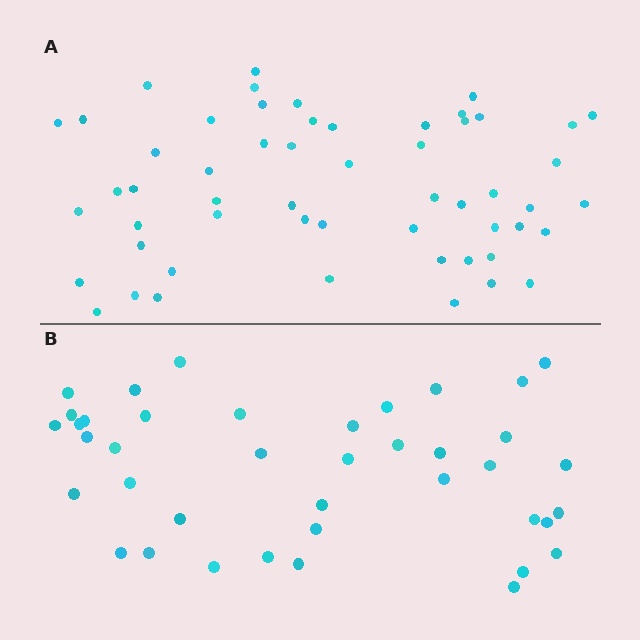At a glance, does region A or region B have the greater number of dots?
Region A (the top region) has more dots.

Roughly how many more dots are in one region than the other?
Region A has approximately 15 more dots than region B.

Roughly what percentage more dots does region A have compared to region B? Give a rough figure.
About 40% more.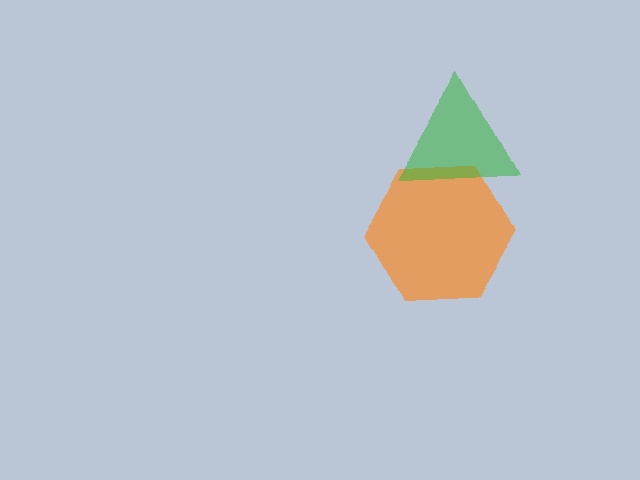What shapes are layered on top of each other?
The layered shapes are: an orange hexagon, a green triangle.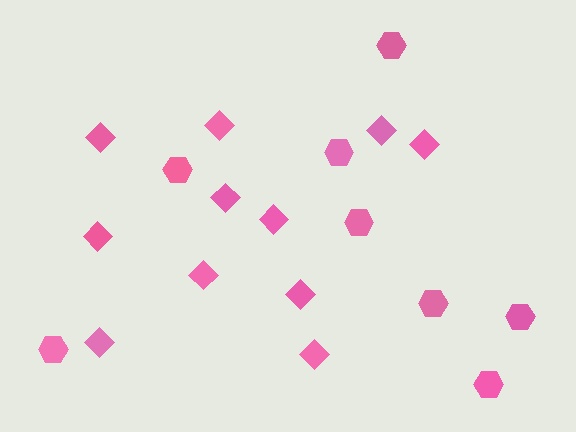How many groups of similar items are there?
There are 2 groups: one group of diamonds (11) and one group of hexagons (8).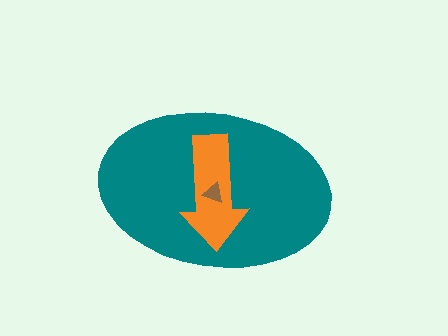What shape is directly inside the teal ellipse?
The orange arrow.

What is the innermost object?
The brown triangle.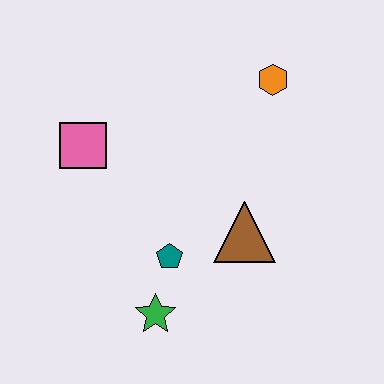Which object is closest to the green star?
The teal pentagon is closest to the green star.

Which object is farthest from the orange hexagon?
The green star is farthest from the orange hexagon.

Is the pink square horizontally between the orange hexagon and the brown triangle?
No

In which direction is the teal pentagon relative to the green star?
The teal pentagon is above the green star.